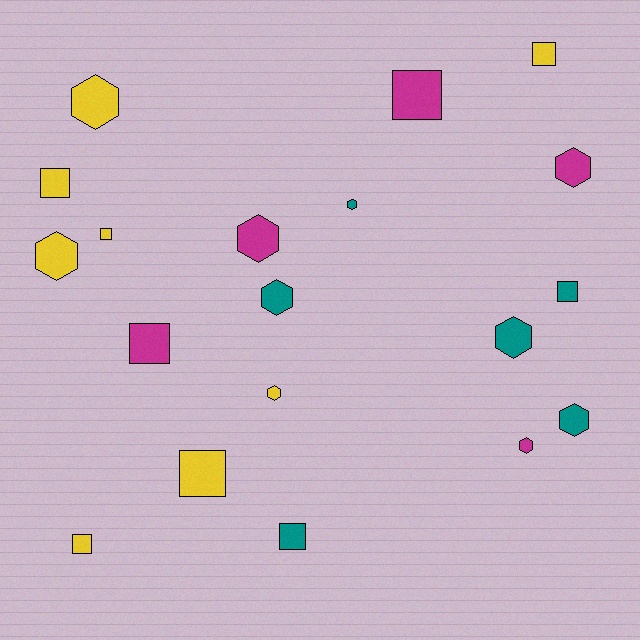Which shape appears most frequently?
Hexagon, with 10 objects.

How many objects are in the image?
There are 19 objects.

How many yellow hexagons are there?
There are 3 yellow hexagons.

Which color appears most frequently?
Yellow, with 8 objects.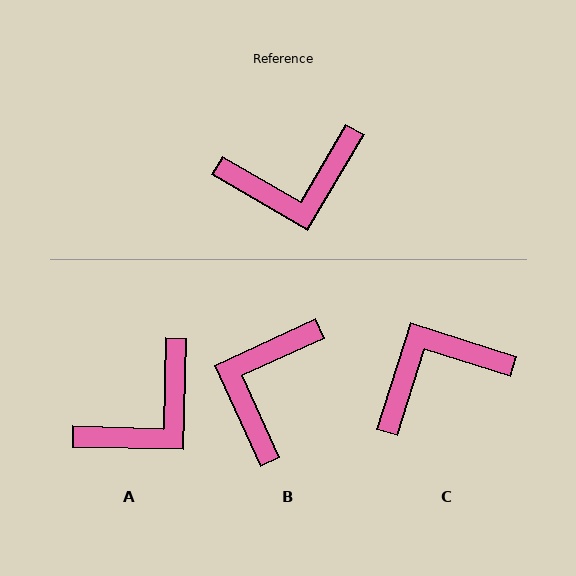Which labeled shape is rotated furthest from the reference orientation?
C, about 167 degrees away.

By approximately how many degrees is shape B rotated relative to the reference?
Approximately 125 degrees clockwise.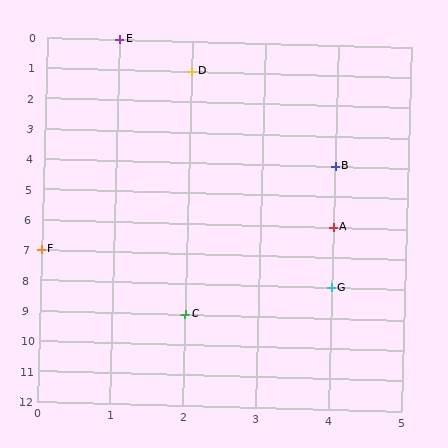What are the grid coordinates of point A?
Point A is at grid coordinates (4, 6).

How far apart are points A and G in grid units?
Points A and G are 2 rows apart.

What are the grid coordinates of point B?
Point B is at grid coordinates (4, 4).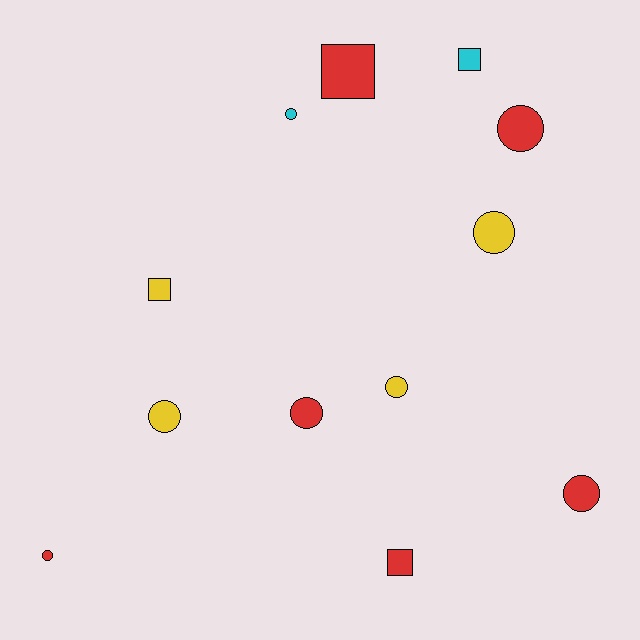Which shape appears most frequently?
Circle, with 8 objects.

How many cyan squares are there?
There is 1 cyan square.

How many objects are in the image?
There are 12 objects.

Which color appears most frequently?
Red, with 6 objects.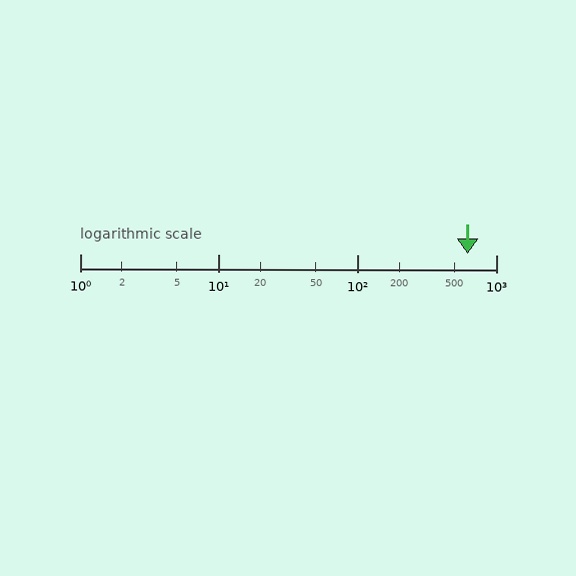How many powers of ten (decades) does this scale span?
The scale spans 3 decades, from 1 to 1000.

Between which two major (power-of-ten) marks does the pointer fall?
The pointer is between 100 and 1000.